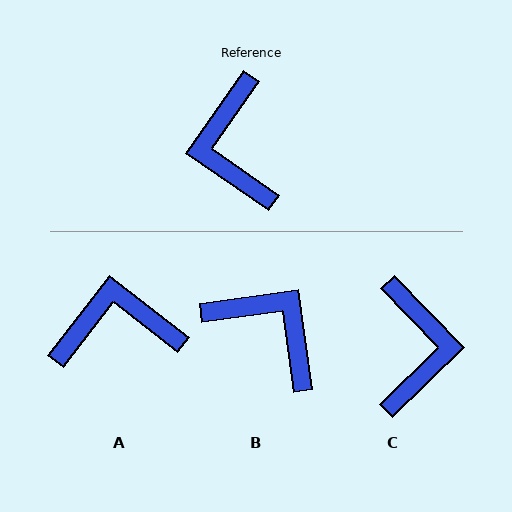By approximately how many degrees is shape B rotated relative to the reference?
Approximately 137 degrees clockwise.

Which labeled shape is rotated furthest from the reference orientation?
C, about 169 degrees away.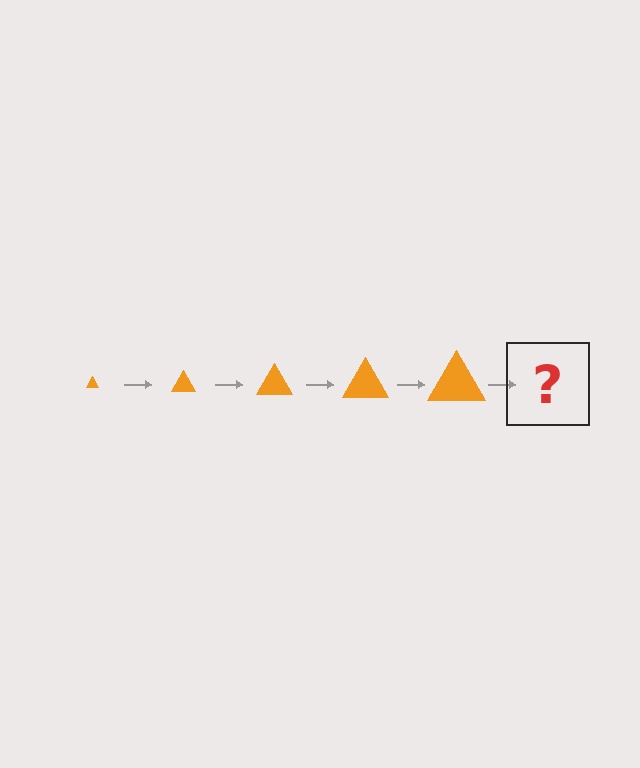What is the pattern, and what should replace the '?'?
The pattern is that the triangle gets progressively larger each step. The '?' should be an orange triangle, larger than the previous one.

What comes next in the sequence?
The next element should be an orange triangle, larger than the previous one.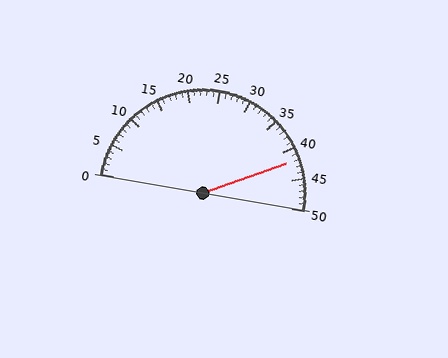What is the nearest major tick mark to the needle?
The nearest major tick mark is 40.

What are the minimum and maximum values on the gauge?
The gauge ranges from 0 to 50.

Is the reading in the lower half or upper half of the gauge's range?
The reading is in the upper half of the range (0 to 50).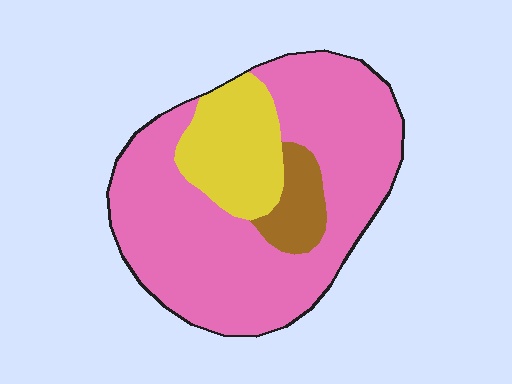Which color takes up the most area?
Pink, at roughly 75%.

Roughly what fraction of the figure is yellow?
Yellow takes up about one fifth (1/5) of the figure.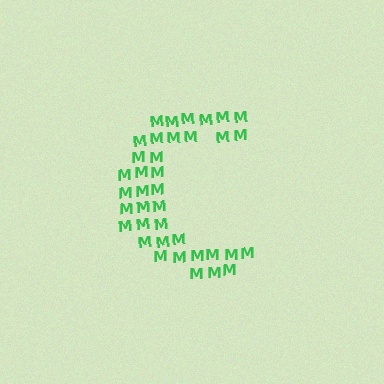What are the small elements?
The small elements are letter M's.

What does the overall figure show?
The overall figure shows the letter C.